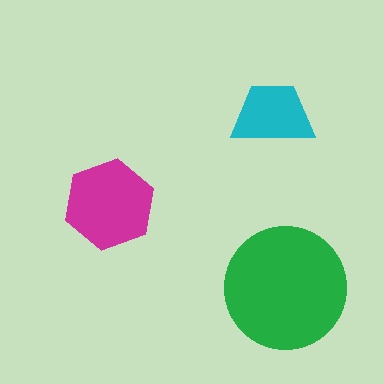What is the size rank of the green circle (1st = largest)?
1st.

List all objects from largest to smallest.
The green circle, the magenta hexagon, the cyan trapezoid.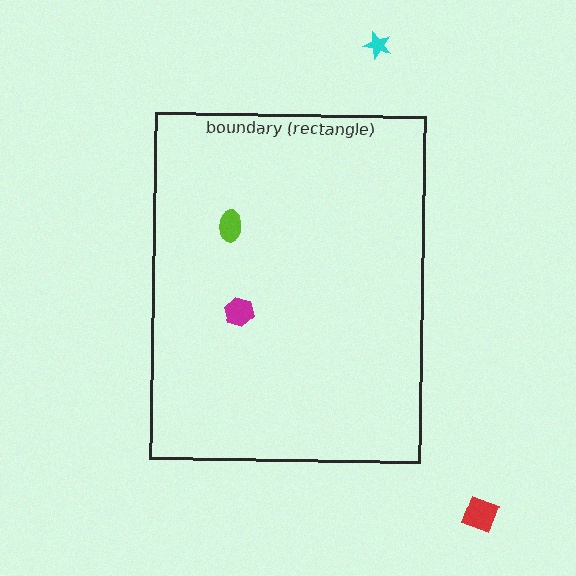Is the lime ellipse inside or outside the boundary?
Inside.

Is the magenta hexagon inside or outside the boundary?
Inside.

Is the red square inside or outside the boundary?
Outside.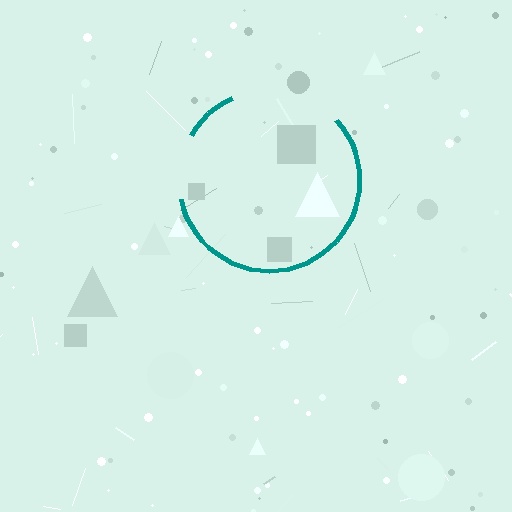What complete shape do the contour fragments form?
The contour fragments form a circle.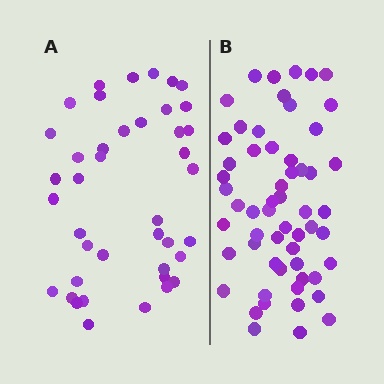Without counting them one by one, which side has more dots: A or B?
Region B (the right region) has more dots.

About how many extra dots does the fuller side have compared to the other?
Region B has approximately 15 more dots than region A.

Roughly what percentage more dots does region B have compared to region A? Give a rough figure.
About 40% more.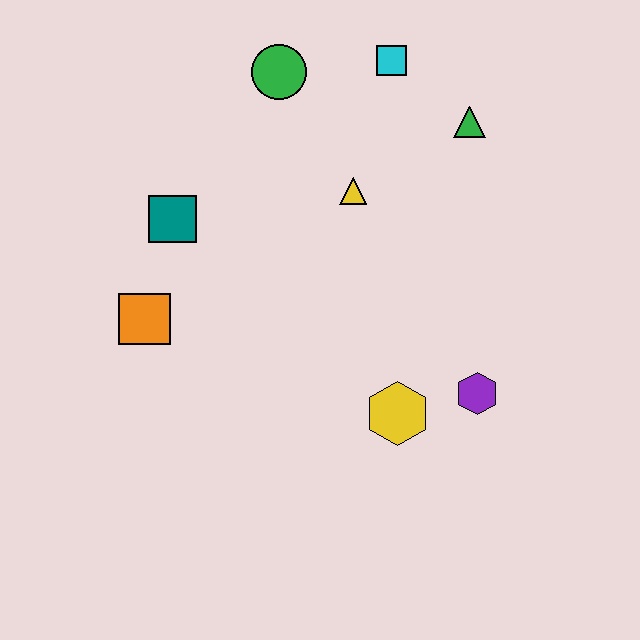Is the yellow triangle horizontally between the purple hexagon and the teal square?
Yes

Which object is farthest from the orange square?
The green triangle is farthest from the orange square.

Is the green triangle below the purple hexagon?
No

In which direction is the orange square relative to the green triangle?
The orange square is to the left of the green triangle.